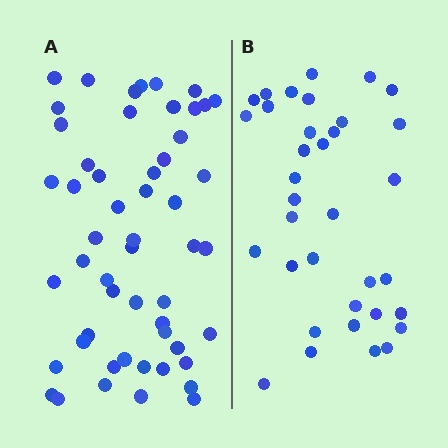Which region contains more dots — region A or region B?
Region A (the left region) has more dots.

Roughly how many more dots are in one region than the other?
Region A has approximately 20 more dots than region B.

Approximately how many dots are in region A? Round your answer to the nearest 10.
About 50 dots. (The exact count is 53, which rounds to 50.)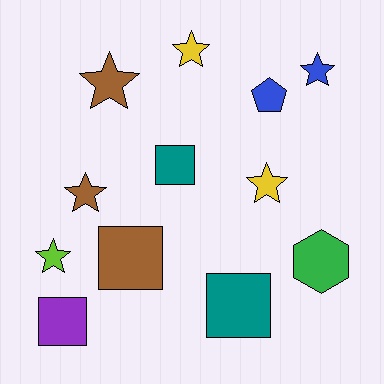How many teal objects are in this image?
There are 2 teal objects.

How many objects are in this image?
There are 12 objects.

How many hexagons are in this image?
There is 1 hexagon.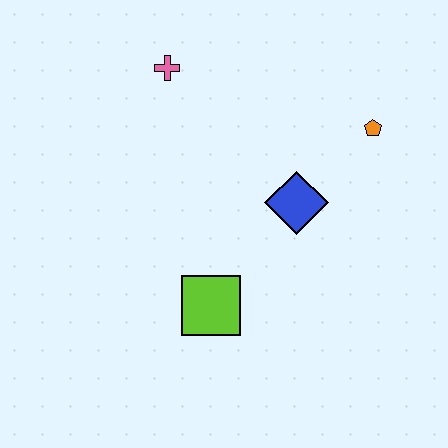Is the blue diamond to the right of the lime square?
Yes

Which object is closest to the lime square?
The blue diamond is closest to the lime square.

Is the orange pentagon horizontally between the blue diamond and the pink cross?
No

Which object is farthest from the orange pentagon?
The lime square is farthest from the orange pentagon.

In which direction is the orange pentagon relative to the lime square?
The orange pentagon is above the lime square.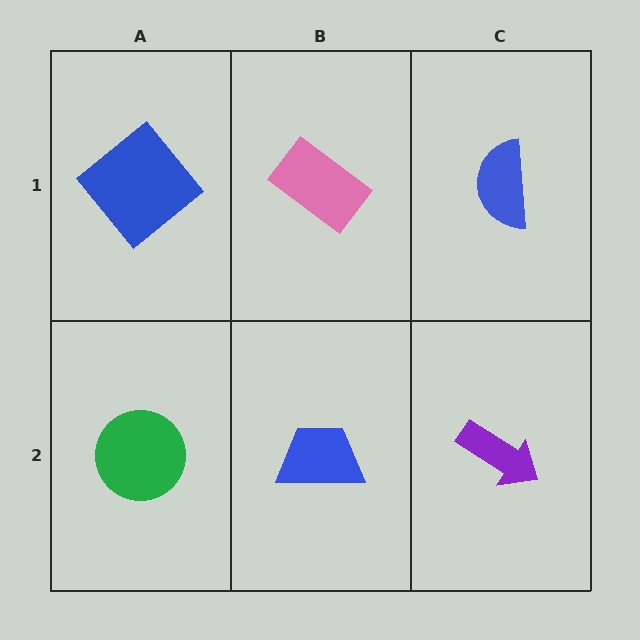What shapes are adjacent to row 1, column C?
A purple arrow (row 2, column C), a pink rectangle (row 1, column B).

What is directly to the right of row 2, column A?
A blue trapezoid.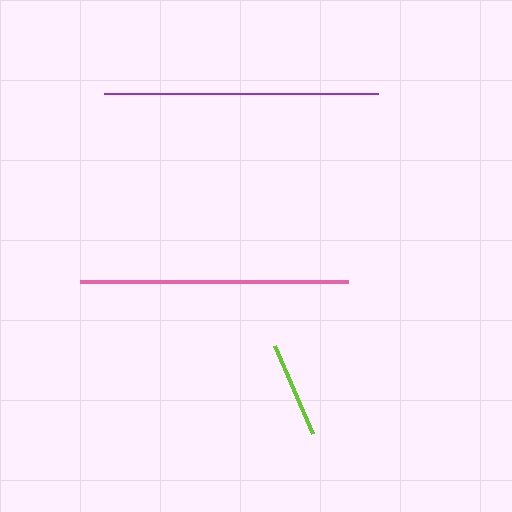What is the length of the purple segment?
The purple segment is approximately 274 pixels long.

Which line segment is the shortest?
The lime line is the shortest at approximately 96 pixels.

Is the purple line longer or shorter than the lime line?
The purple line is longer than the lime line.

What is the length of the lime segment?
The lime segment is approximately 96 pixels long.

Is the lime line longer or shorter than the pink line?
The pink line is longer than the lime line.